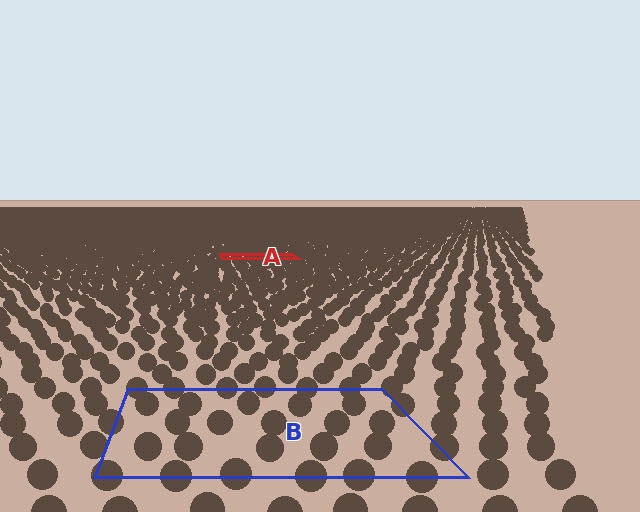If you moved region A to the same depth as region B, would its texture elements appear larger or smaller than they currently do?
They would appear larger. At a closer depth, the same texture elements are projected at a bigger on-screen size.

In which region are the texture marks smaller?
The texture marks are smaller in region A, because it is farther away.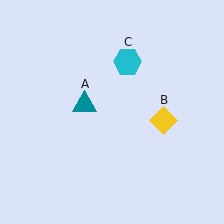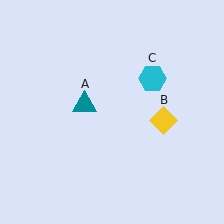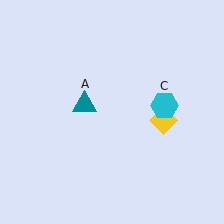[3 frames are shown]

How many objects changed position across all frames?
1 object changed position: cyan hexagon (object C).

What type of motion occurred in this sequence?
The cyan hexagon (object C) rotated clockwise around the center of the scene.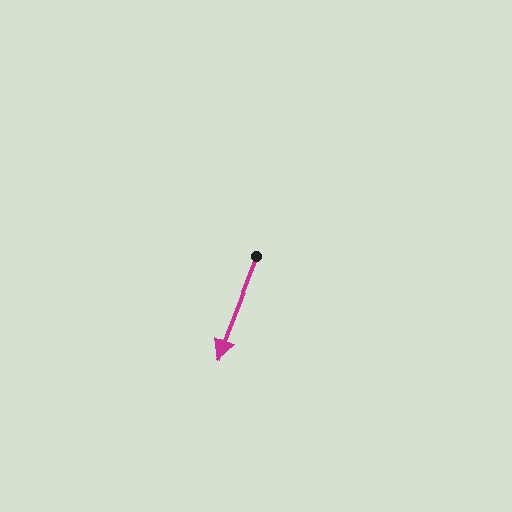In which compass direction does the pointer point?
South.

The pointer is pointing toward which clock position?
Roughly 7 o'clock.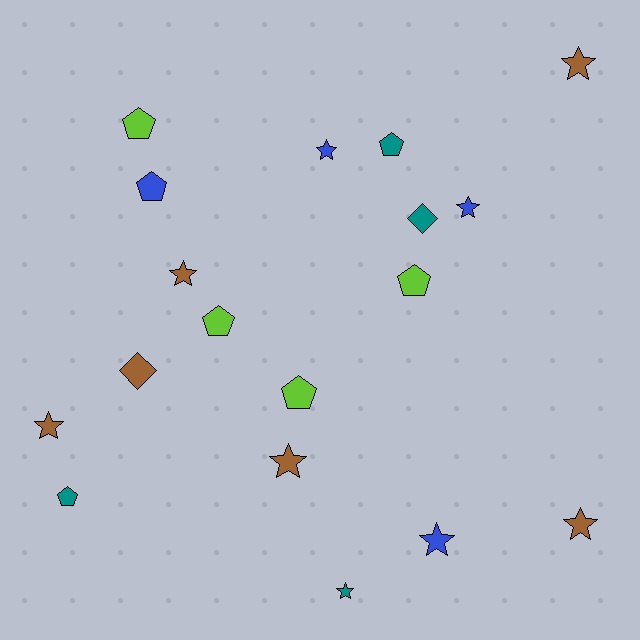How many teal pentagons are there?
There are 2 teal pentagons.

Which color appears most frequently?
Brown, with 6 objects.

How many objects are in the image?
There are 18 objects.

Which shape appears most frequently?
Star, with 9 objects.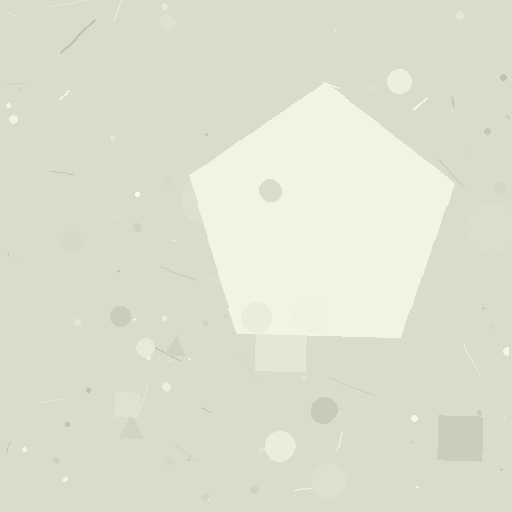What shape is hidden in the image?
A pentagon is hidden in the image.